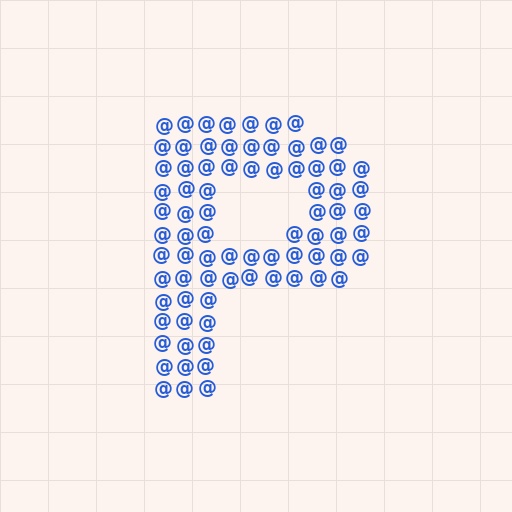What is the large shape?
The large shape is the letter P.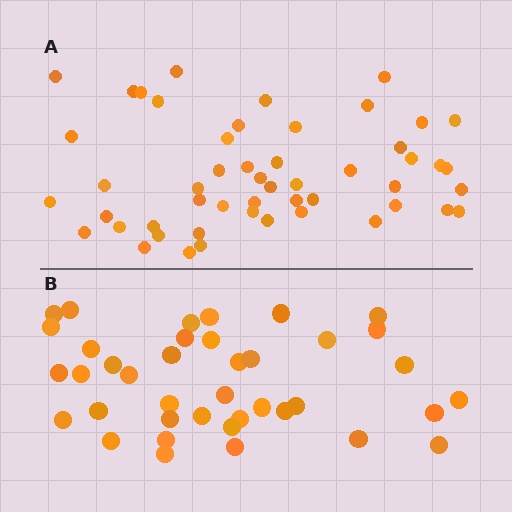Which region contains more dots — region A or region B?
Region A (the top region) has more dots.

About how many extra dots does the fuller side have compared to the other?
Region A has roughly 12 or so more dots than region B.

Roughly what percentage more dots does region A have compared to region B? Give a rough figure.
About 30% more.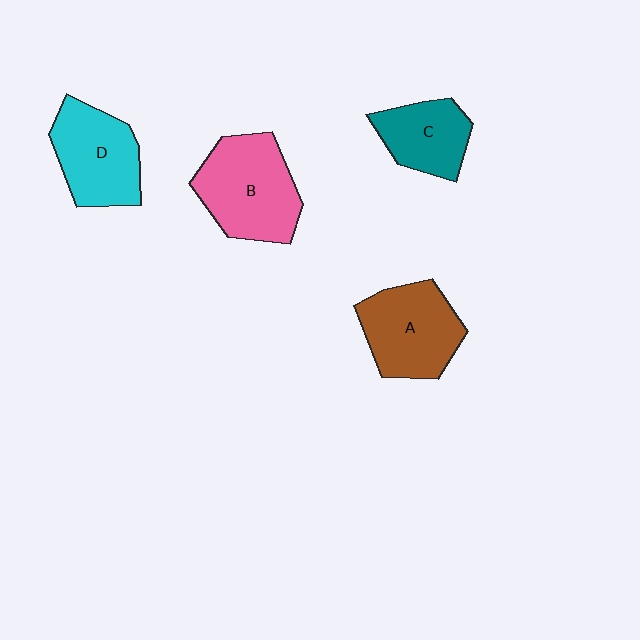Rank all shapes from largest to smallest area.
From largest to smallest: B (pink), A (brown), D (cyan), C (teal).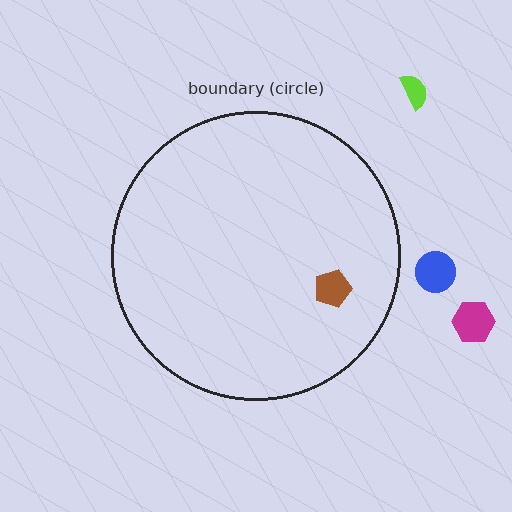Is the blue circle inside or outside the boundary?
Outside.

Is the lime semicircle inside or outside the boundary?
Outside.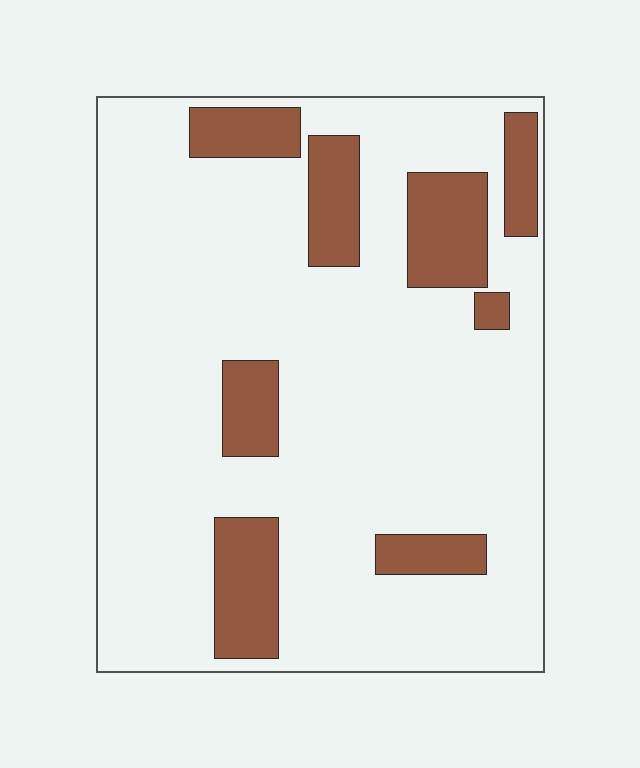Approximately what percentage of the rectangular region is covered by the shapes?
Approximately 20%.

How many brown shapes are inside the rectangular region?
8.